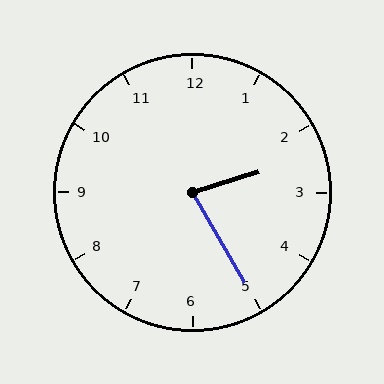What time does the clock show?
2:25.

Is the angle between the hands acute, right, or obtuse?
It is acute.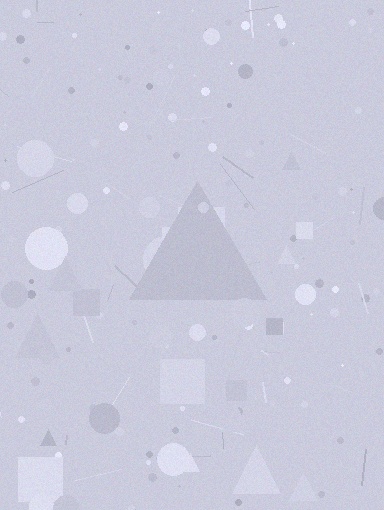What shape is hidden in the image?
A triangle is hidden in the image.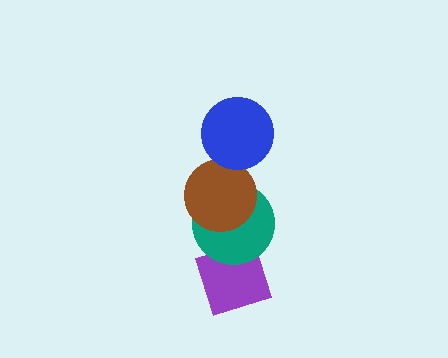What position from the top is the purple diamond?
The purple diamond is 4th from the top.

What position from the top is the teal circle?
The teal circle is 3rd from the top.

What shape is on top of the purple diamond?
The teal circle is on top of the purple diamond.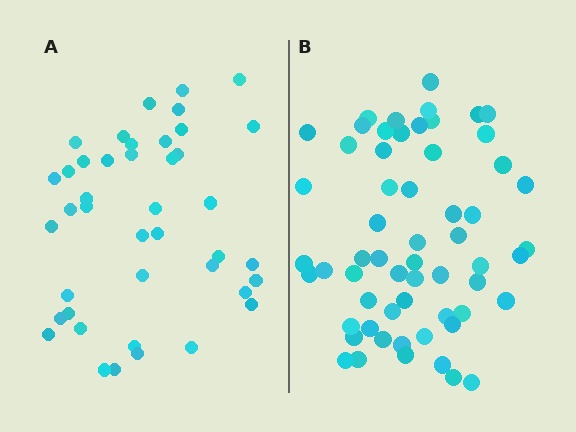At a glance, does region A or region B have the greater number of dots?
Region B (the right region) has more dots.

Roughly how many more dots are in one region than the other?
Region B has approximately 15 more dots than region A.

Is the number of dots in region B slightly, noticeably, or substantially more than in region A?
Region B has noticeably more, but not dramatically so. The ratio is roughly 1.4 to 1.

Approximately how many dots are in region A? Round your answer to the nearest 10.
About 40 dots. (The exact count is 42, which rounds to 40.)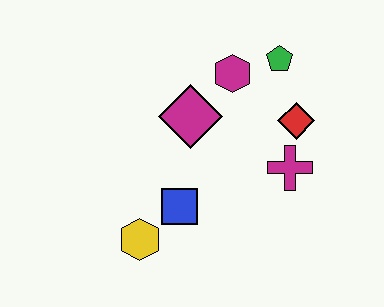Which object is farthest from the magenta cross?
The yellow hexagon is farthest from the magenta cross.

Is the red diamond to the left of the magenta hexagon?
No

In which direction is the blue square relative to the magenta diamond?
The blue square is below the magenta diamond.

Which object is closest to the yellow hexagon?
The blue square is closest to the yellow hexagon.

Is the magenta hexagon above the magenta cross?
Yes